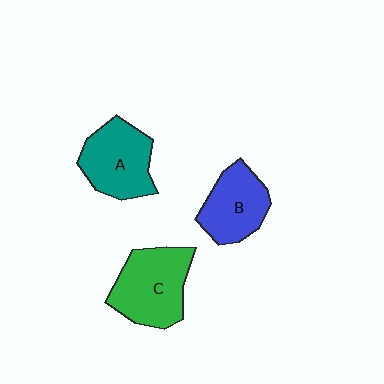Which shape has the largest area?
Shape C (green).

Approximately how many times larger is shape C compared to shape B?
Approximately 1.3 times.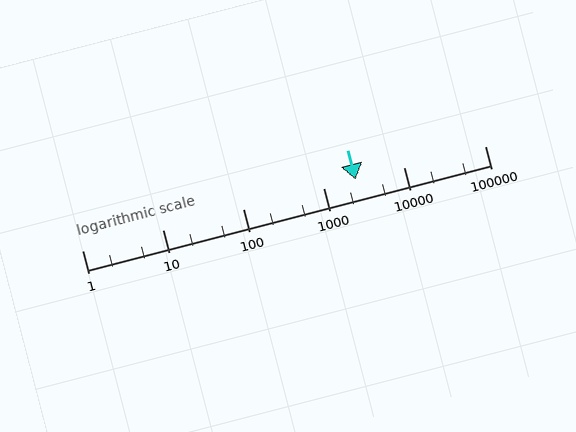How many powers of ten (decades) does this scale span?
The scale spans 5 decades, from 1 to 100000.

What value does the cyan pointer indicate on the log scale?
The pointer indicates approximately 2500.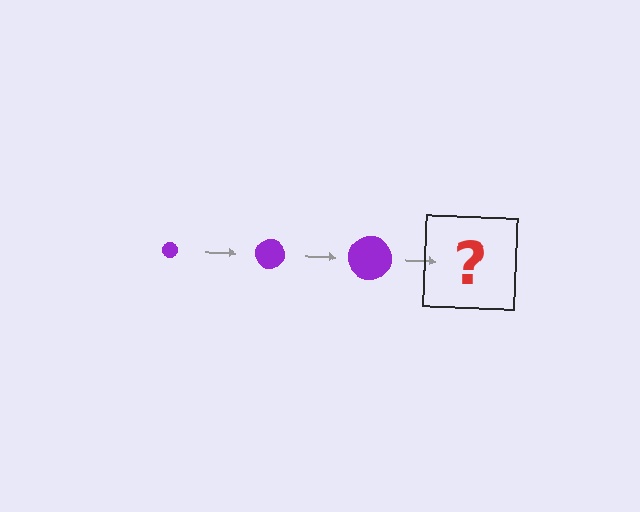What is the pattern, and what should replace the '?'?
The pattern is that the circle gets progressively larger each step. The '?' should be a purple circle, larger than the previous one.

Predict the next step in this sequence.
The next step is a purple circle, larger than the previous one.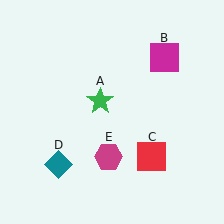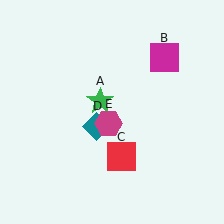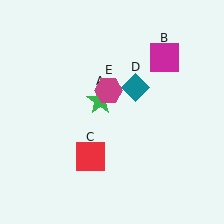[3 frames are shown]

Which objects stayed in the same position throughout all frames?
Green star (object A) and magenta square (object B) remained stationary.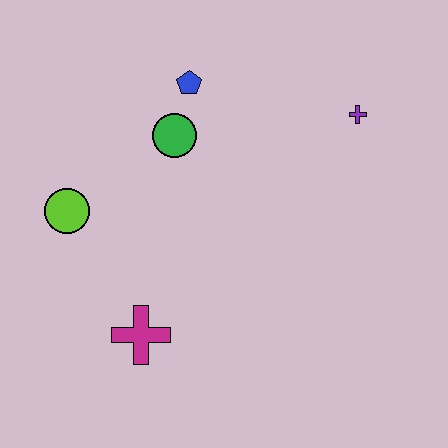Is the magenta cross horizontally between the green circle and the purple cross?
No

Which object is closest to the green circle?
The blue pentagon is closest to the green circle.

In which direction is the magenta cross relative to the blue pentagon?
The magenta cross is below the blue pentagon.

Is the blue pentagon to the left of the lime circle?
No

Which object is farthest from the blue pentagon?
The magenta cross is farthest from the blue pentagon.